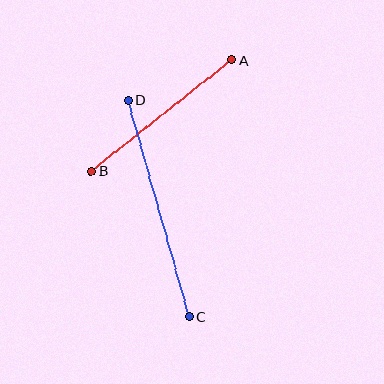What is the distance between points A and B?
The distance is approximately 179 pixels.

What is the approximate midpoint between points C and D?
The midpoint is at approximately (159, 209) pixels.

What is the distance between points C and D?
The distance is approximately 225 pixels.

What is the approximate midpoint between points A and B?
The midpoint is at approximately (162, 116) pixels.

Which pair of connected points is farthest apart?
Points C and D are farthest apart.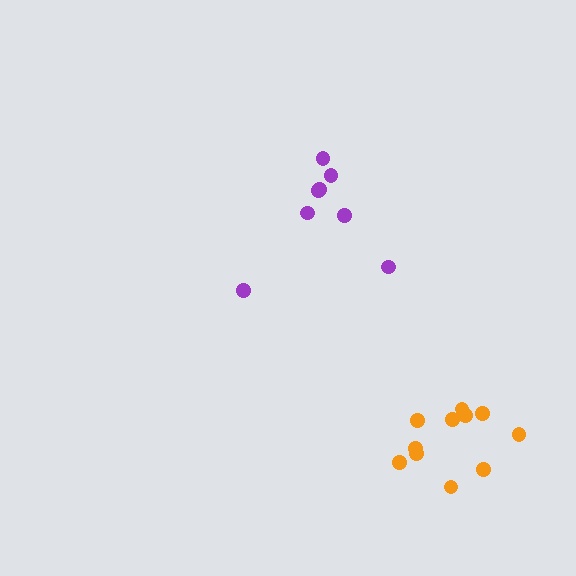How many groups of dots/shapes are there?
There are 2 groups.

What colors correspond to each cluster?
The clusters are colored: orange, purple.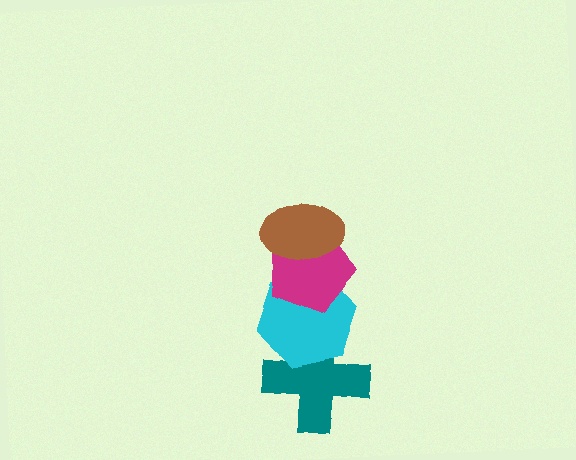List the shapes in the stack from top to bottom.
From top to bottom: the brown ellipse, the magenta pentagon, the cyan hexagon, the teal cross.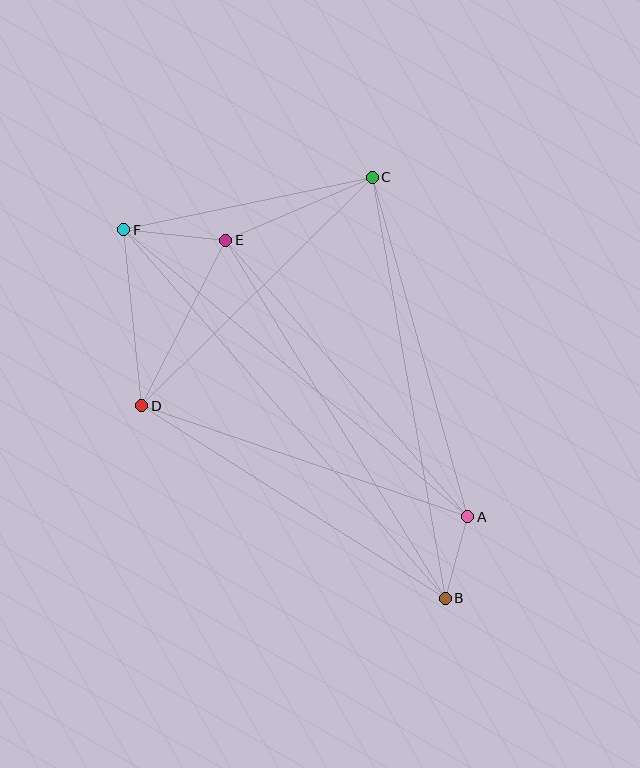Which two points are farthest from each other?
Points B and F are farthest from each other.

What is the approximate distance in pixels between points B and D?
The distance between B and D is approximately 359 pixels.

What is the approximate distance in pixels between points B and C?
The distance between B and C is approximately 427 pixels.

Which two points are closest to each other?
Points A and B are closest to each other.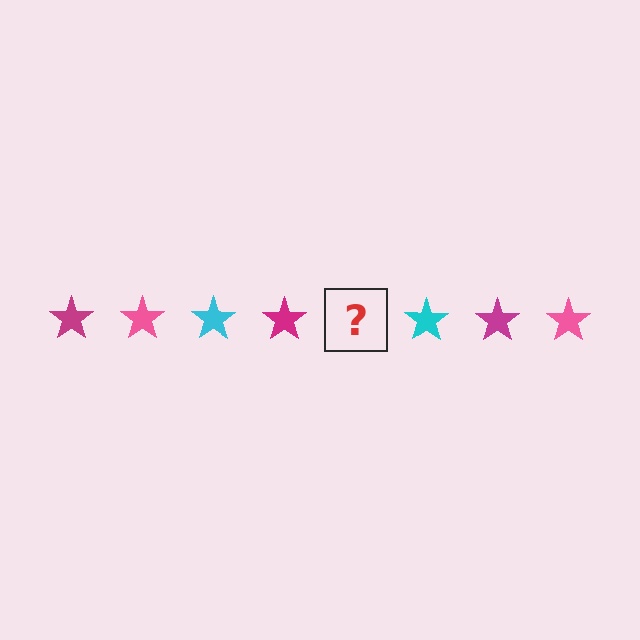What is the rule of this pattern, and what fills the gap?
The rule is that the pattern cycles through magenta, pink, cyan stars. The gap should be filled with a pink star.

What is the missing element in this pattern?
The missing element is a pink star.